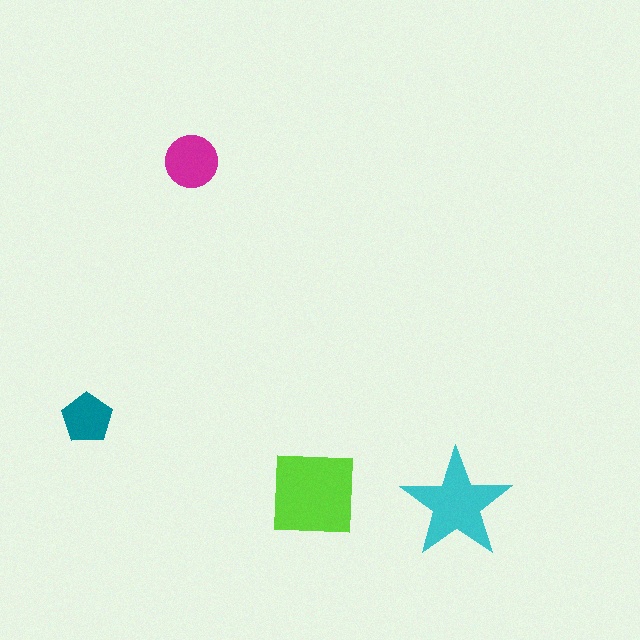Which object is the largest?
The lime square.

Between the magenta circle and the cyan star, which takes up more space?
The cyan star.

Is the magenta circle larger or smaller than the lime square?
Smaller.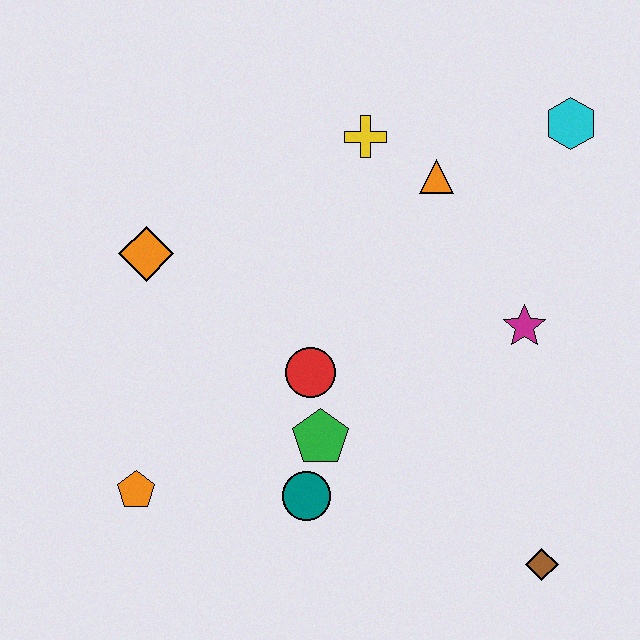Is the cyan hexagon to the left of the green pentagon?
No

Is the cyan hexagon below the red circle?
No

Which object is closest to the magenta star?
The orange triangle is closest to the magenta star.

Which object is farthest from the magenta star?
The orange pentagon is farthest from the magenta star.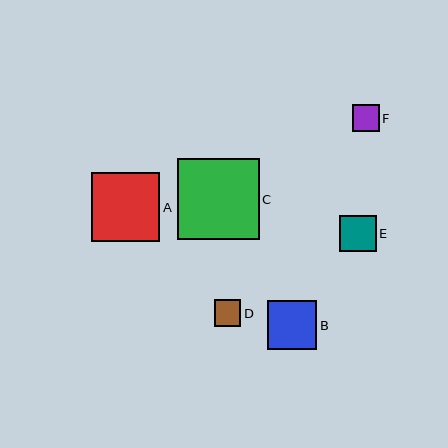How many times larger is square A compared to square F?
Square A is approximately 2.6 times the size of square F.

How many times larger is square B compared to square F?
Square B is approximately 1.9 times the size of square F.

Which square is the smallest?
Square F is the smallest with a size of approximately 26 pixels.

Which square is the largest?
Square C is the largest with a size of approximately 81 pixels.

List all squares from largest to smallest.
From largest to smallest: C, A, B, E, D, F.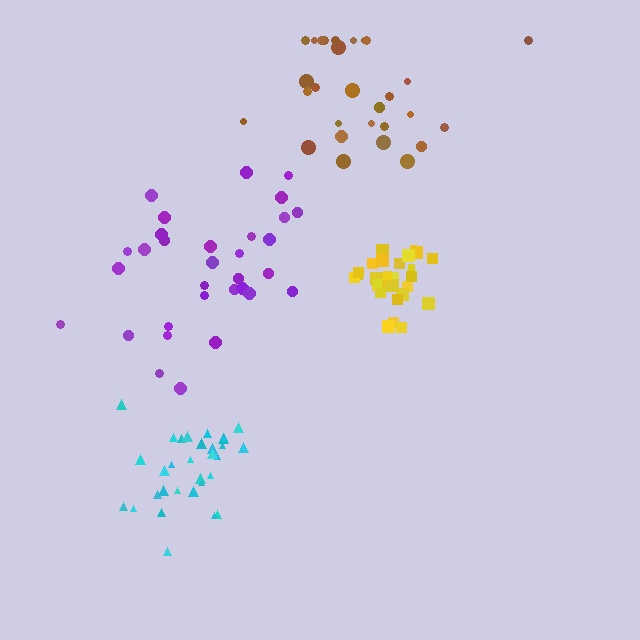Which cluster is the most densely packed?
Yellow.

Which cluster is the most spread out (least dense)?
Brown.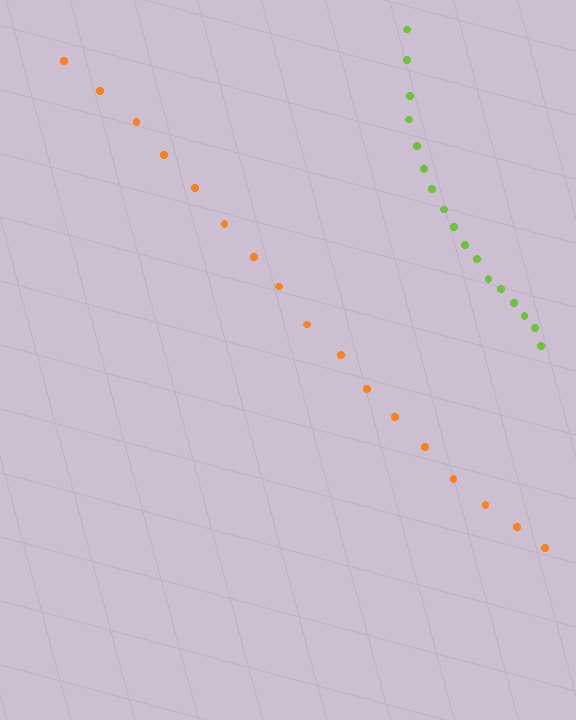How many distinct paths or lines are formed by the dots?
There are 2 distinct paths.